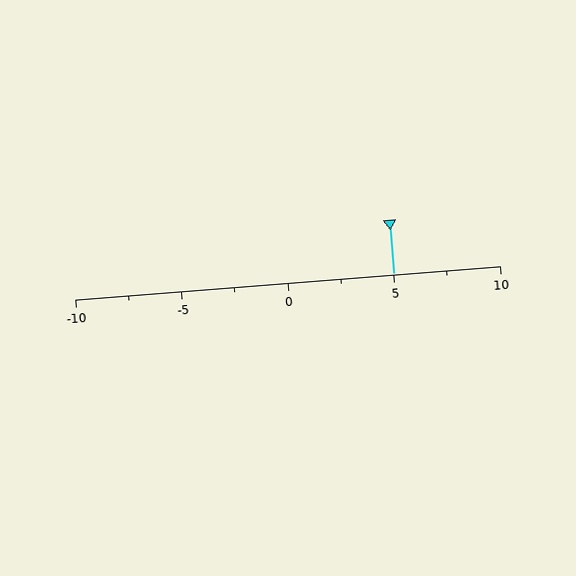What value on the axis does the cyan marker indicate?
The marker indicates approximately 5.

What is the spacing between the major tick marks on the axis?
The major ticks are spaced 5 apart.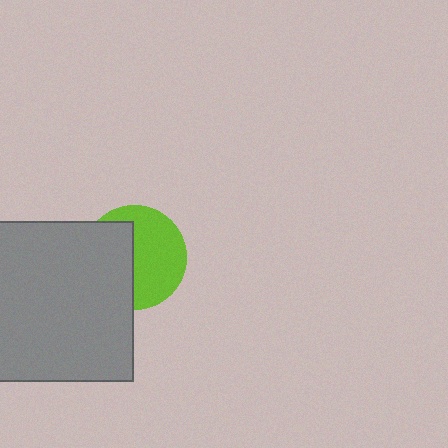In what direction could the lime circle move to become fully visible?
The lime circle could move right. That would shift it out from behind the gray square entirely.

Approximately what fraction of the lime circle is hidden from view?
Roughly 44% of the lime circle is hidden behind the gray square.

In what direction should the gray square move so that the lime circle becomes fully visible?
The gray square should move left. That is the shortest direction to clear the overlap and leave the lime circle fully visible.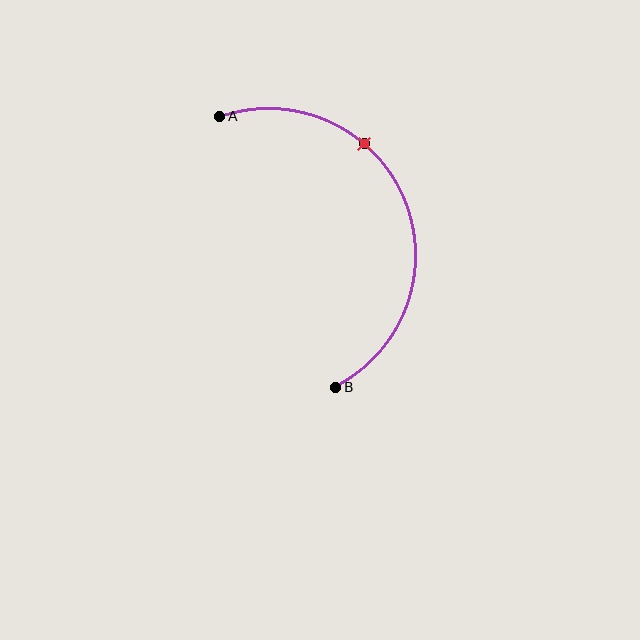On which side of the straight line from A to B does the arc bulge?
The arc bulges to the right of the straight line connecting A and B.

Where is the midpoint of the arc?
The arc midpoint is the point on the curve farthest from the straight line joining A and B. It sits to the right of that line.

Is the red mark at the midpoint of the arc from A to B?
No. The red mark lies on the arc but is closer to endpoint A. The arc midpoint would be at the point on the curve equidistant along the arc from both A and B.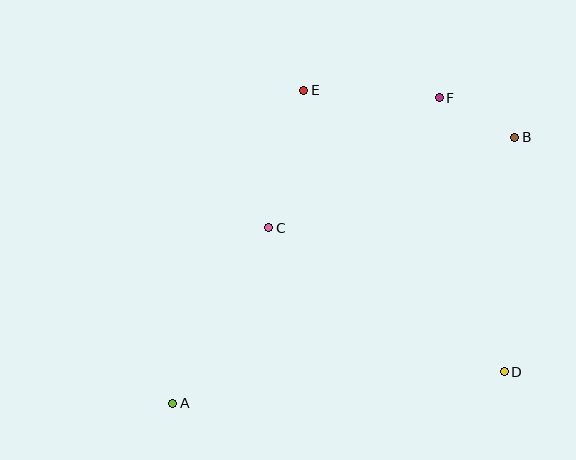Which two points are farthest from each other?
Points A and B are farthest from each other.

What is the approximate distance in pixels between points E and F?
The distance between E and F is approximately 136 pixels.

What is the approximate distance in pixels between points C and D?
The distance between C and D is approximately 276 pixels.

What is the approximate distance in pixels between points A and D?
The distance between A and D is approximately 333 pixels.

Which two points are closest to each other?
Points B and F are closest to each other.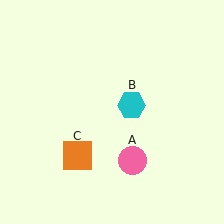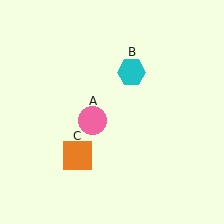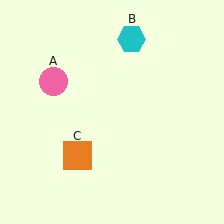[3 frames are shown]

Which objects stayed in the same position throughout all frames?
Orange square (object C) remained stationary.